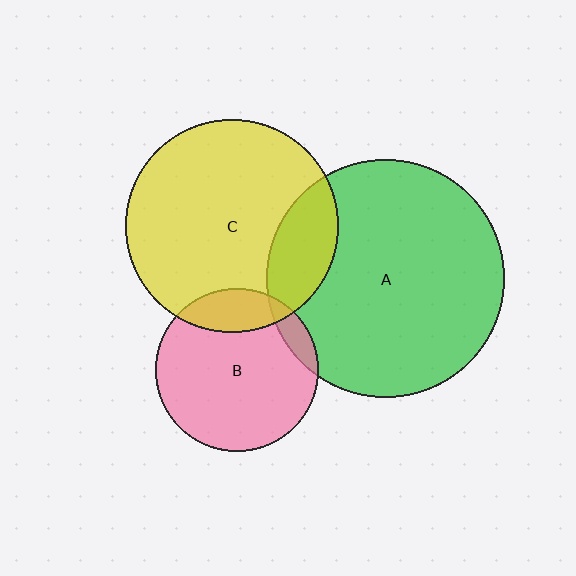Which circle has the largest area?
Circle A (green).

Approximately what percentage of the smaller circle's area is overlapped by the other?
Approximately 10%.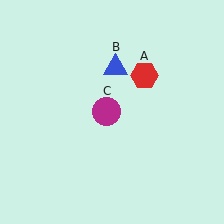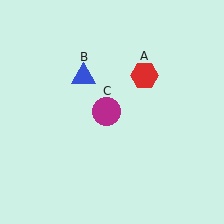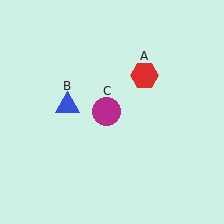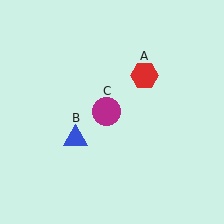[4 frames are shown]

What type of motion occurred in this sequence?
The blue triangle (object B) rotated counterclockwise around the center of the scene.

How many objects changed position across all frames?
1 object changed position: blue triangle (object B).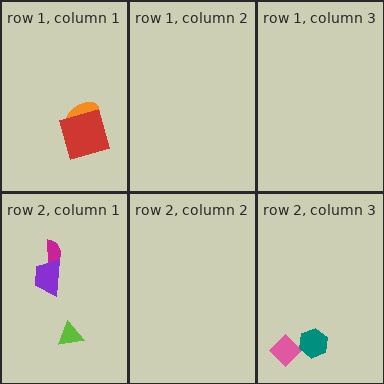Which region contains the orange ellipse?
The row 1, column 1 region.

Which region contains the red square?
The row 1, column 1 region.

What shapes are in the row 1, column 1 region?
The orange ellipse, the red square.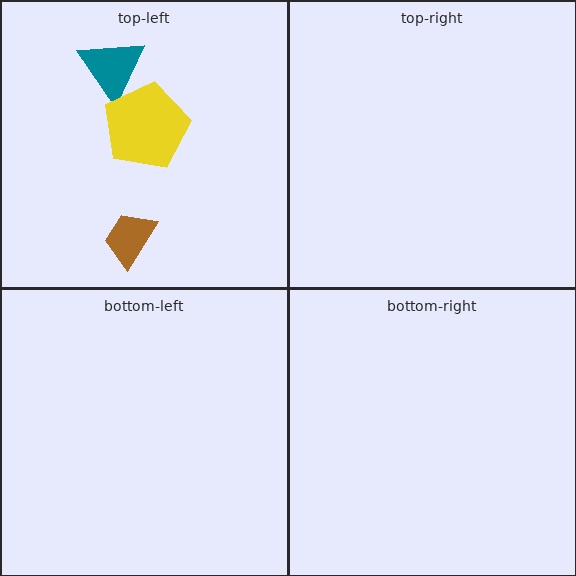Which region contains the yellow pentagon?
The top-left region.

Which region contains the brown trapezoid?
The top-left region.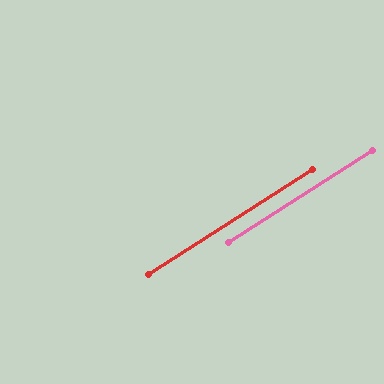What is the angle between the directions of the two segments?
Approximately 0 degrees.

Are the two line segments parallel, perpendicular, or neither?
Parallel — their directions differ by only 0.1°.